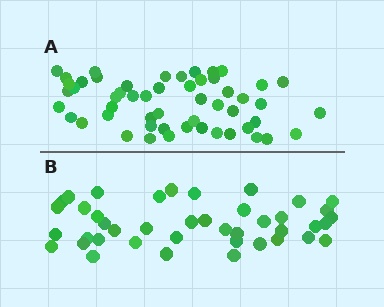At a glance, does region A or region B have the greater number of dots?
Region A (the top region) has more dots.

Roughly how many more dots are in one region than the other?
Region A has roughly 12 or so more dots than region B.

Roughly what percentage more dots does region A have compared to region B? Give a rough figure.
About 25% more.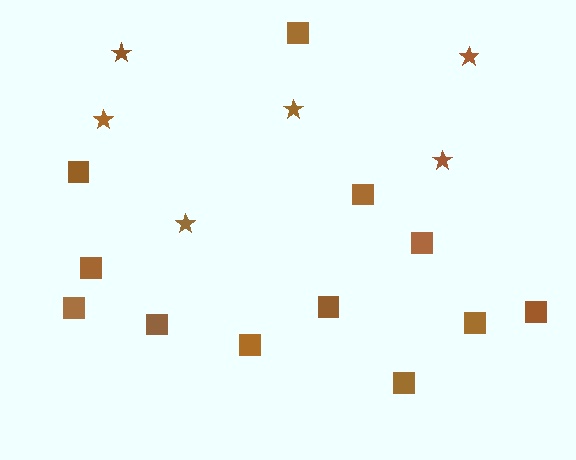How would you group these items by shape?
There are 2 groups: one group of stars (6) and one group of squares (12).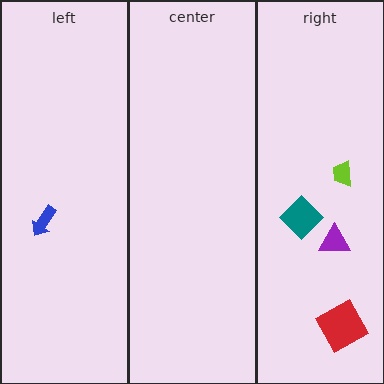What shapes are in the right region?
The purple triangle, the teal diamond, the red square, the lime trapezoid.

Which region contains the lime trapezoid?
The right region.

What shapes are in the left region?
The blue arrow.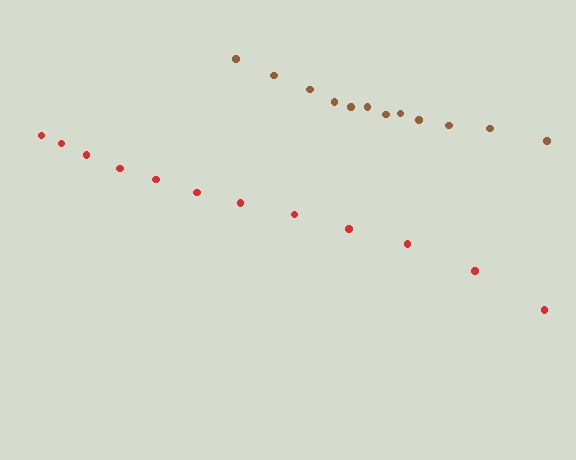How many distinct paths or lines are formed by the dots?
There are 2 distinct paths.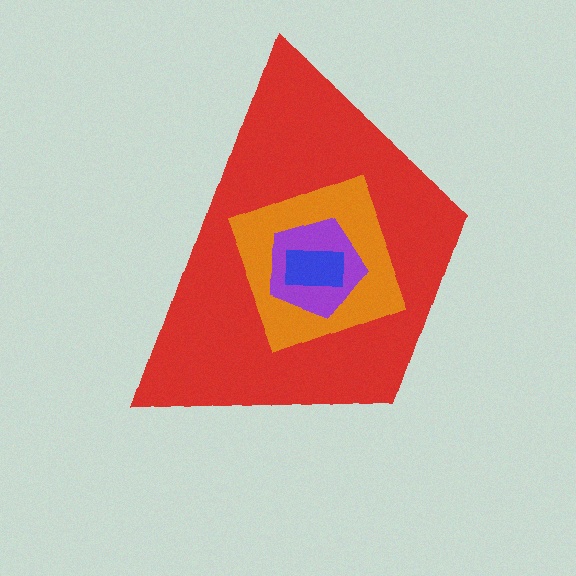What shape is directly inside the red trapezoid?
The orange square.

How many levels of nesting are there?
4.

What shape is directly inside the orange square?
The purple pentagon.